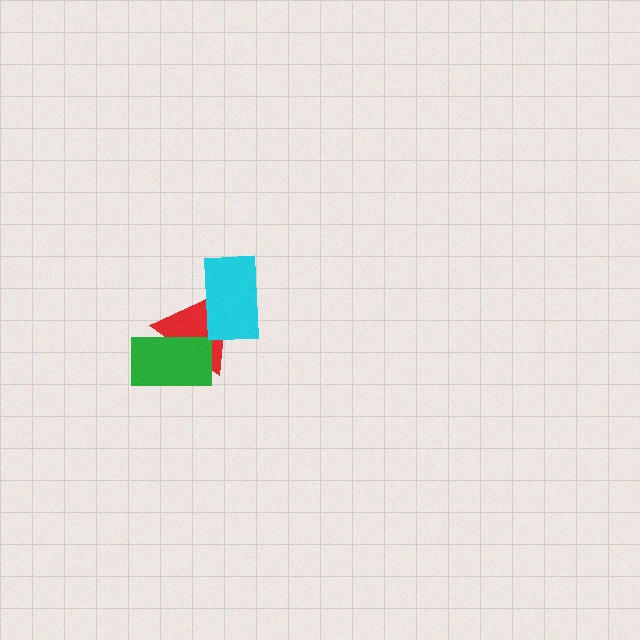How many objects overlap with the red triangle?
2 objects overlap with the red triangle.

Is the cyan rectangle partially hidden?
No, no other shape covers it.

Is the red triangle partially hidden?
Yes, it is partially covered by another shape.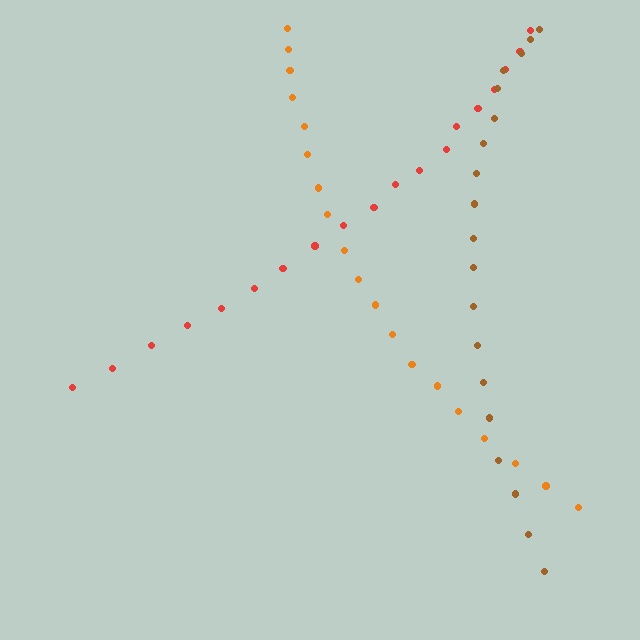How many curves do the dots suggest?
There are 3 distinct paths.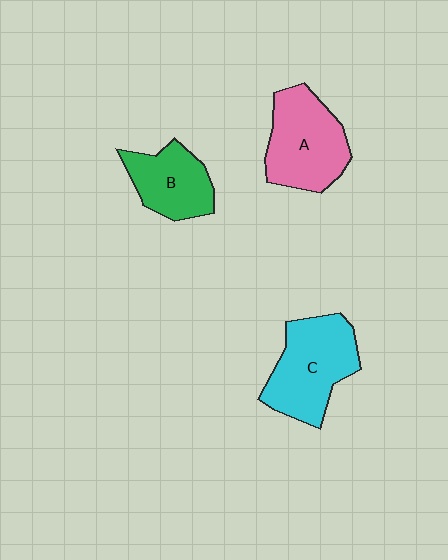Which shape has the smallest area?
Shape B (green).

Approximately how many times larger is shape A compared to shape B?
Approximately 1.4 times.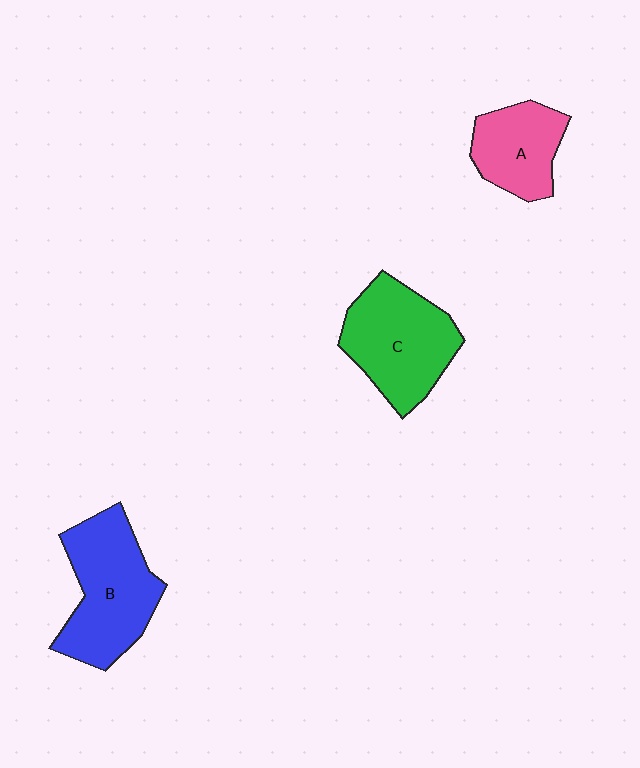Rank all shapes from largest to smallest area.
From largest to smallest: B (blue), C (green), A (pink).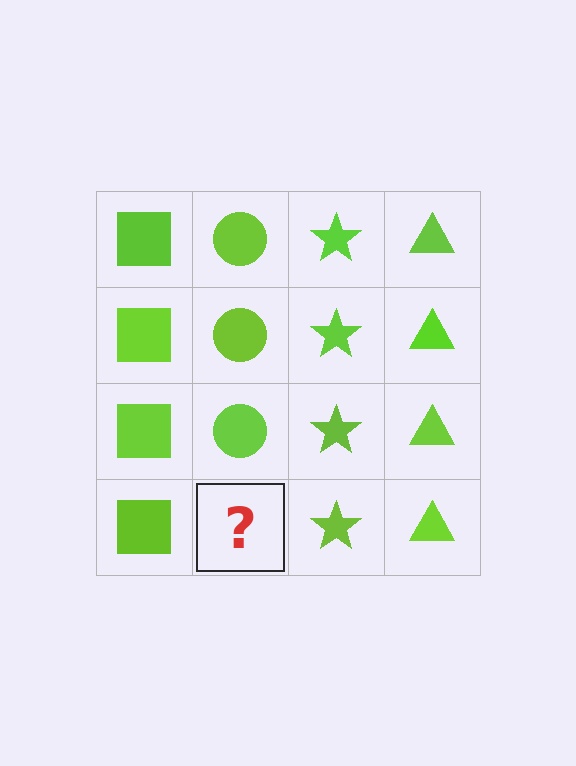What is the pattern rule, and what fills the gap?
The rule is that each column has a consistent shape. The gap should be filled with a lime circle.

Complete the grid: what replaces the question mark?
The question mark should be replaced with a lime circle.